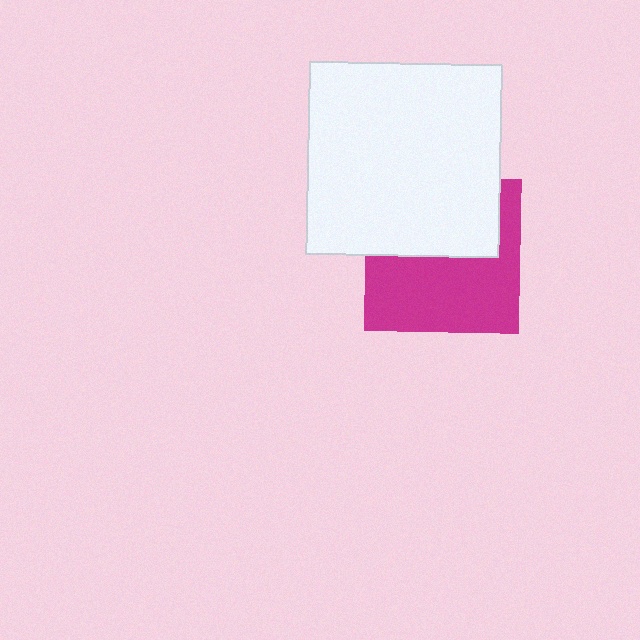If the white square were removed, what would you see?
You would see the complete magenta square.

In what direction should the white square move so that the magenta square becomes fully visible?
The white square should move up. That is the shortest direction to clear the overlap and leave the magenta square fully visible.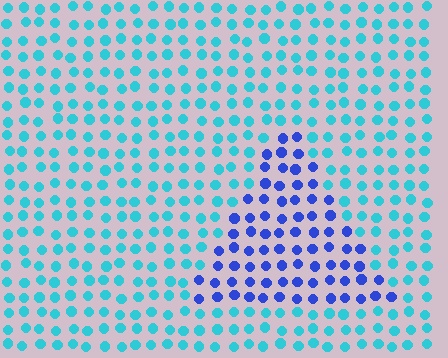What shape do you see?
I see a triangle.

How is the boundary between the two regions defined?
The boundary is defined purely by a slight shift in hue (about 47 degrees). Spacing, size, and orientation are identical on both sides.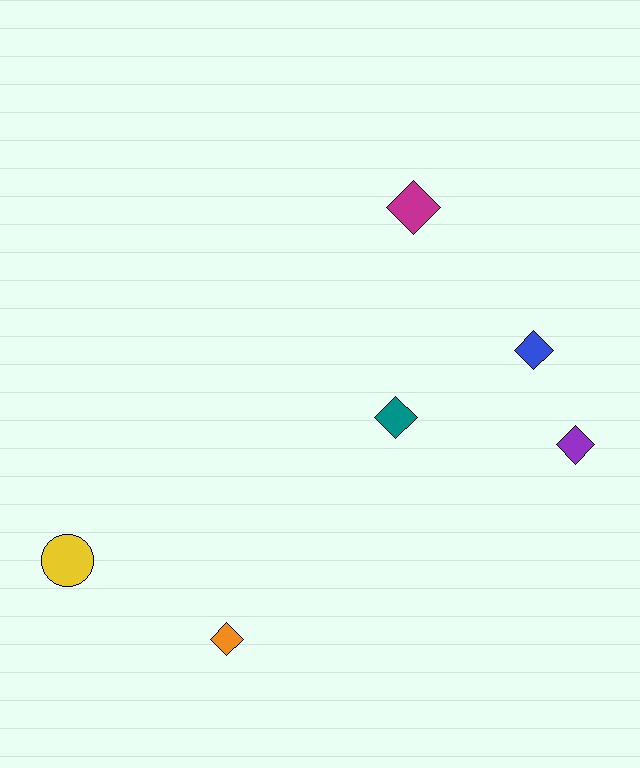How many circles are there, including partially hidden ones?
There is 1 circle.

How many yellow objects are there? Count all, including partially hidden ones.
There is 1 yellow object.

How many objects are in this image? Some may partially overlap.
There are 6 objects.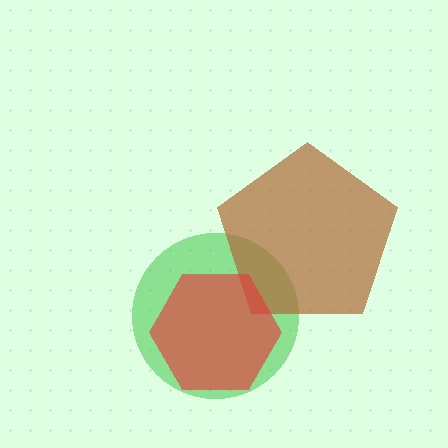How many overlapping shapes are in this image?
There are 3 overlapping shapes in the image.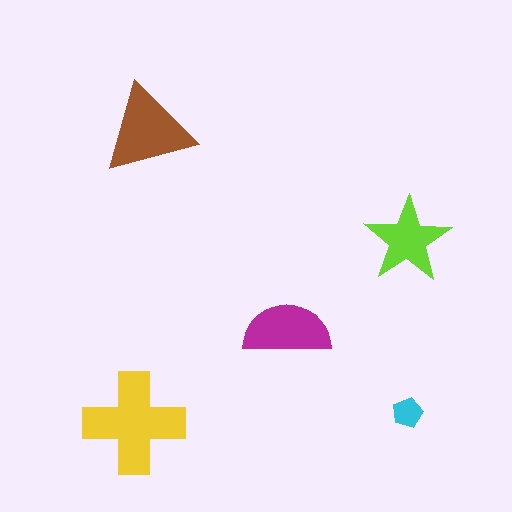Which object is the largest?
The yellow cross.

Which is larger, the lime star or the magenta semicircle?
The magenta semicircle.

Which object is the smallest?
The cyan pentagon.